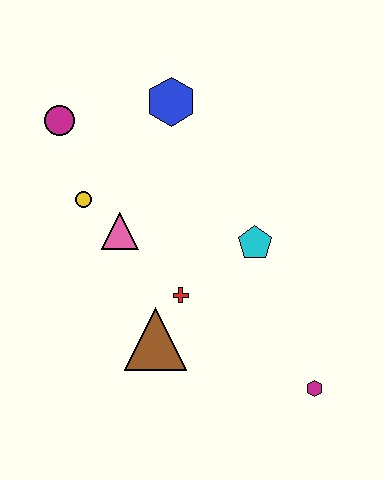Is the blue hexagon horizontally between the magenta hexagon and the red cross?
No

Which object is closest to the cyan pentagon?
The red cross is closest to the cyan pentagon.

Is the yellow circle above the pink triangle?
Yes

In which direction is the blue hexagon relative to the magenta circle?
The blue hexagon is to the right of the magenta circle.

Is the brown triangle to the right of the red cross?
No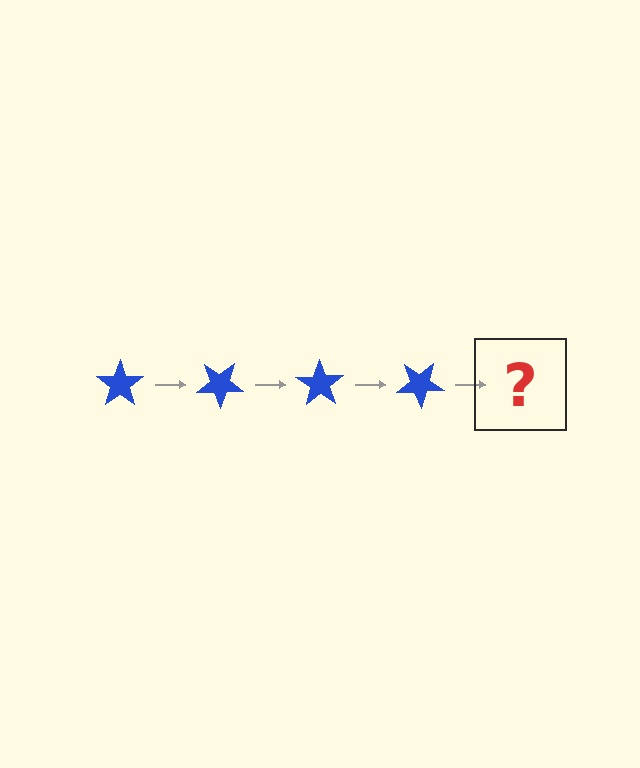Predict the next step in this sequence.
The next step is a blue star rotated 140 degrees.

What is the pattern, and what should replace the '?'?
The pattern is that the star rotates 35 degrees each step. The '?' should be a blue star rotated 140 degrees.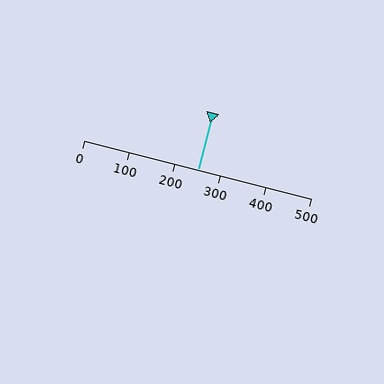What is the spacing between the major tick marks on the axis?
The major ticks are spaced 100 apart.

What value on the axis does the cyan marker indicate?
The marker indicates approximately 250.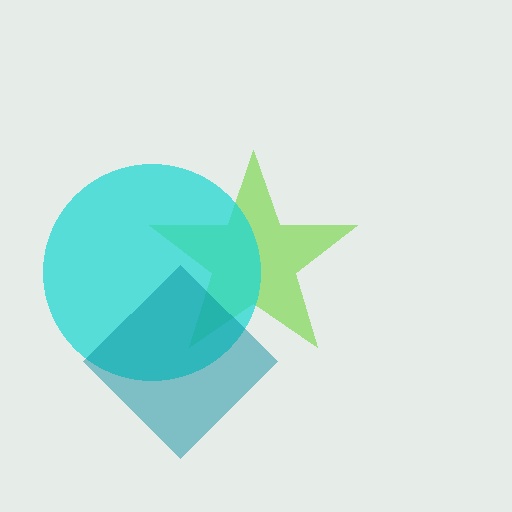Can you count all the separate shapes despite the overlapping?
Yes, there are 3 separate shapes.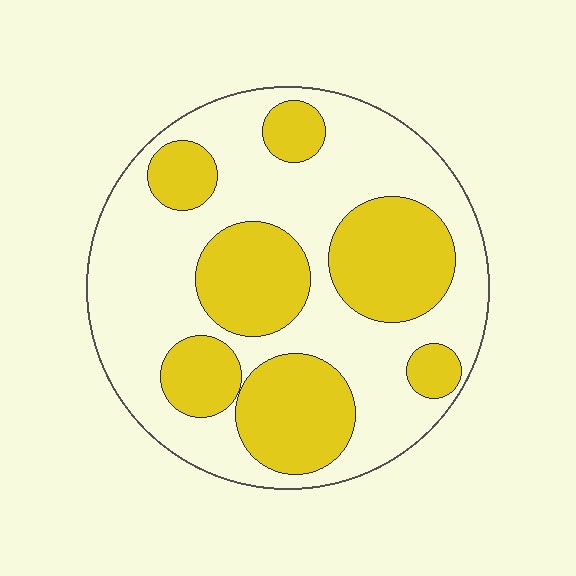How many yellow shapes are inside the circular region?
7.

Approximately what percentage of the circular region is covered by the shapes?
Approximately 40%.